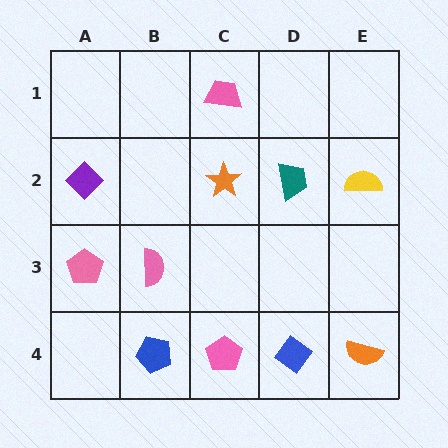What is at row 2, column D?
A teal trapezoid.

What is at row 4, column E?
An orange semicircle.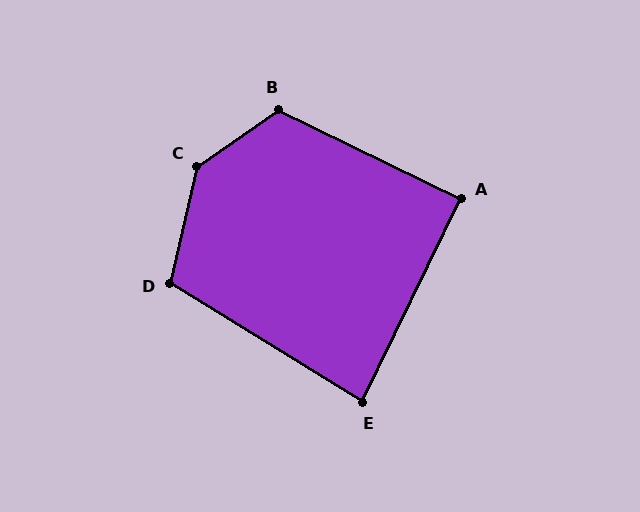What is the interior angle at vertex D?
Approximately 109 degrees (obtuse).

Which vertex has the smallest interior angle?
E, at approximately 84 degrees.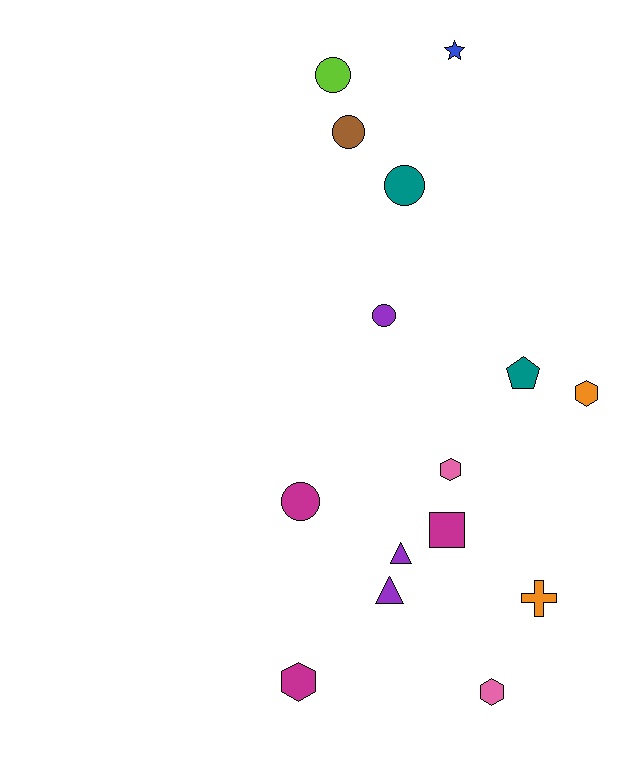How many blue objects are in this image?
There is 1 blue object.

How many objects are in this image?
There are 15 objects.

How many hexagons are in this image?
There are 4 hexagons.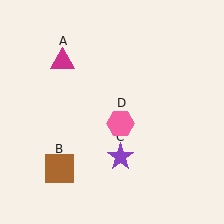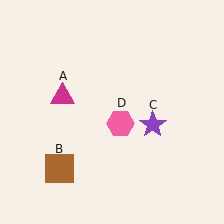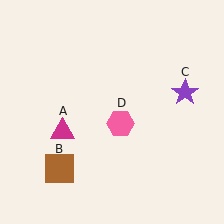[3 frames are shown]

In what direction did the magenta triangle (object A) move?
The magenta triangle (object A) moved down.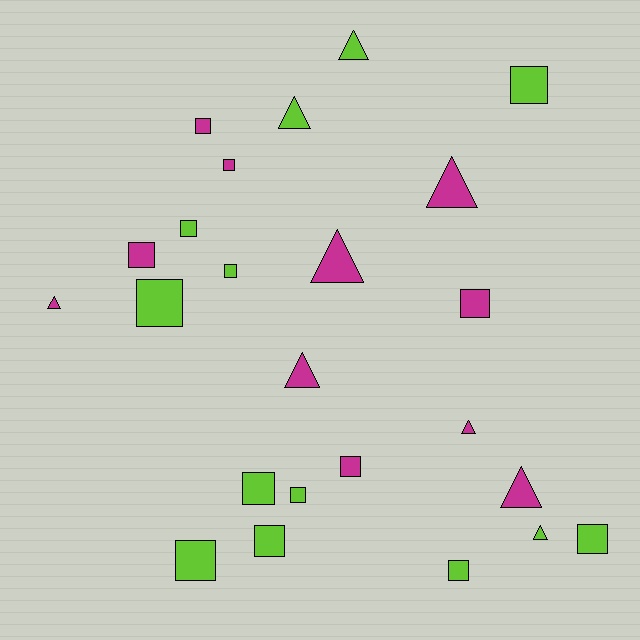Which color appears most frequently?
Lime, with 13 objects.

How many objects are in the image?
There are 24 objects.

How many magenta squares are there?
There are 5 magenta squares.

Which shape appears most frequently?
Square, with 15 objects.